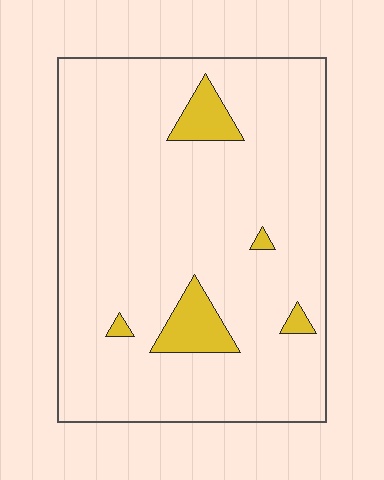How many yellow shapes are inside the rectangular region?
5.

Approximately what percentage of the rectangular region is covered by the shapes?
Approximately 10%.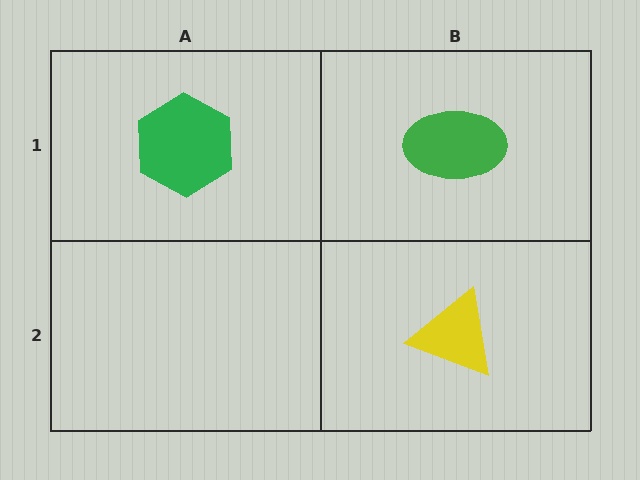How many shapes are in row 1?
2 shapes.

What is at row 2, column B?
A yellow triangle.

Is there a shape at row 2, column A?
No, that cell is empty.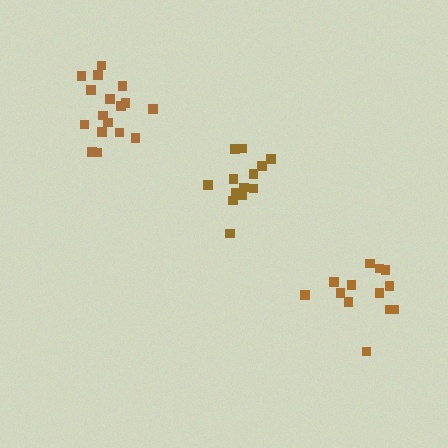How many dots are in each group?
Group 1: 17 dots, Group 2: 13 dots, Group 3: 13 dots (43 total).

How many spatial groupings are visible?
There are 3 spatial groupings.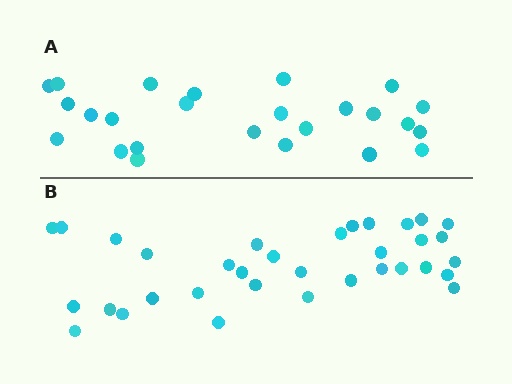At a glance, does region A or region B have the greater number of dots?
Region B (the bottom region) has more dots.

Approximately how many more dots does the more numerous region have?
Region B has roughly 8 or so more dots than region A.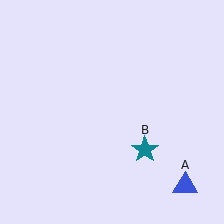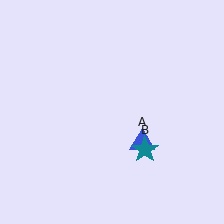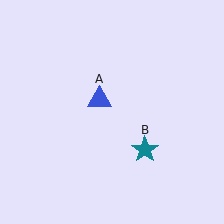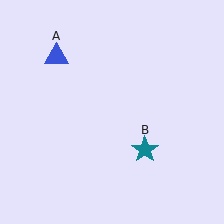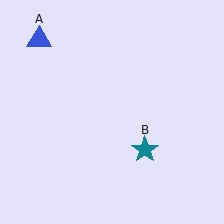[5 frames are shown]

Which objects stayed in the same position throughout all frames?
Teal star (object B) remained stationary.